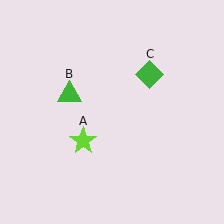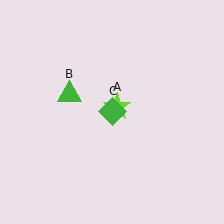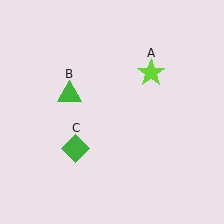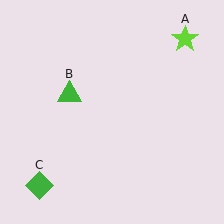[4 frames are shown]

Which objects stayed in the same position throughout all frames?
Green triangle (object B) remained stationary.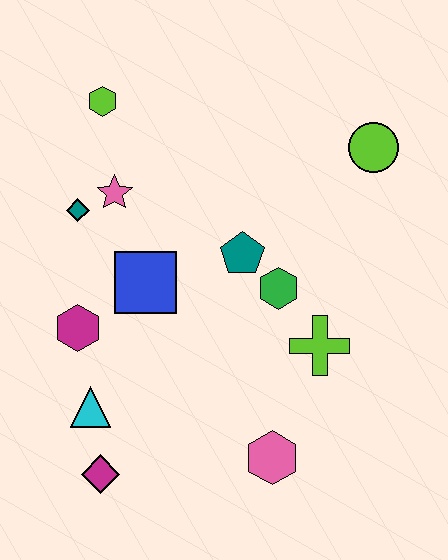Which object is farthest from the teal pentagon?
The magenta diamond is farthest from the teal pentagon.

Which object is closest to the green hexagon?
The teal pentagon is closest to the green hexagon.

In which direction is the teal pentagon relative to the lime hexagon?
The teal pentagon is below the lime hexagon.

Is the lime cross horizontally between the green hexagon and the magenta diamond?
No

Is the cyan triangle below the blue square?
Yes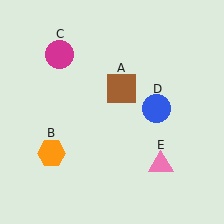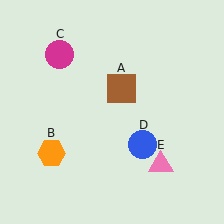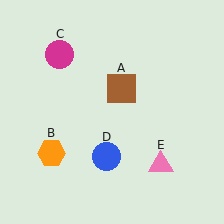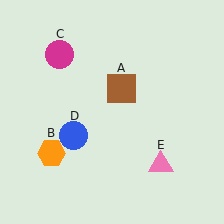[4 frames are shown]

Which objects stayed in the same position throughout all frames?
Brown square (object A) and orange hexagon (object B) and magenta circle (object C) and pink triangle (object E) remained stationary.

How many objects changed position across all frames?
1 object changed position: blue circle (object D).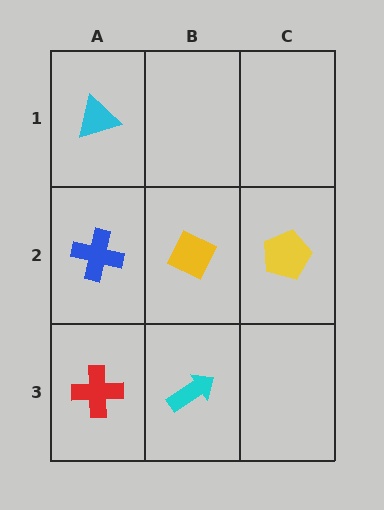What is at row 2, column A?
A blue cross.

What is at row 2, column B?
A yellow diamond.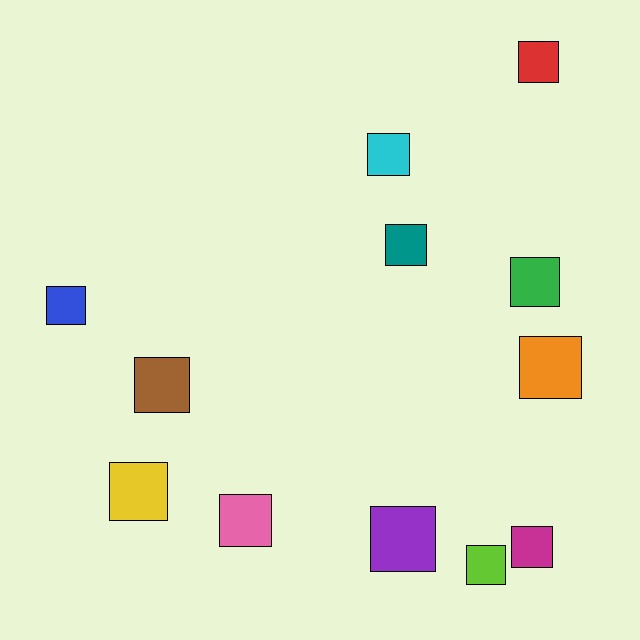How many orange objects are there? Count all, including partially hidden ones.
There is 1 orange object.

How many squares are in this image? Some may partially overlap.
There are 12 squares.